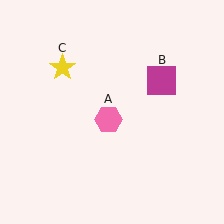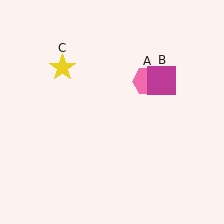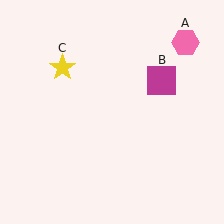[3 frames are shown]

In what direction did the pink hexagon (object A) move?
The pink hexagon (object A) moved up and to the right.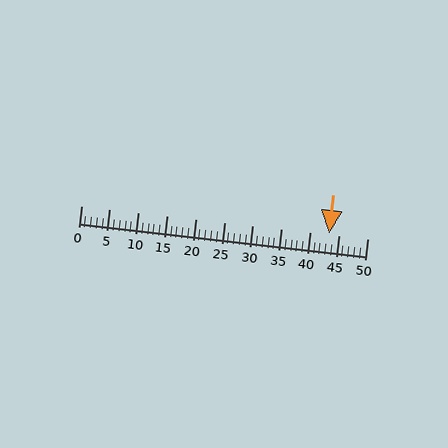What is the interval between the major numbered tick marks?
The major tick marks are spaced 5 units apart.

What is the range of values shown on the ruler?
The ruler shows values from 0 to 50.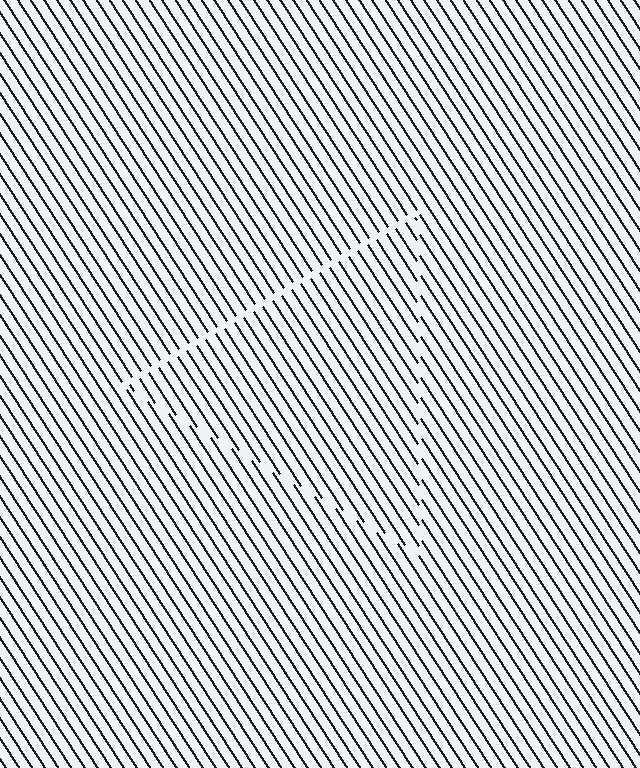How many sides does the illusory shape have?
3 sides — the line-ends trace a triangle.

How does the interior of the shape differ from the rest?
The interior of the shape contains the same grating, shifted by half a period — the contour is defined by the phase discontinuity where line-ends from the inner and outer gratings abut.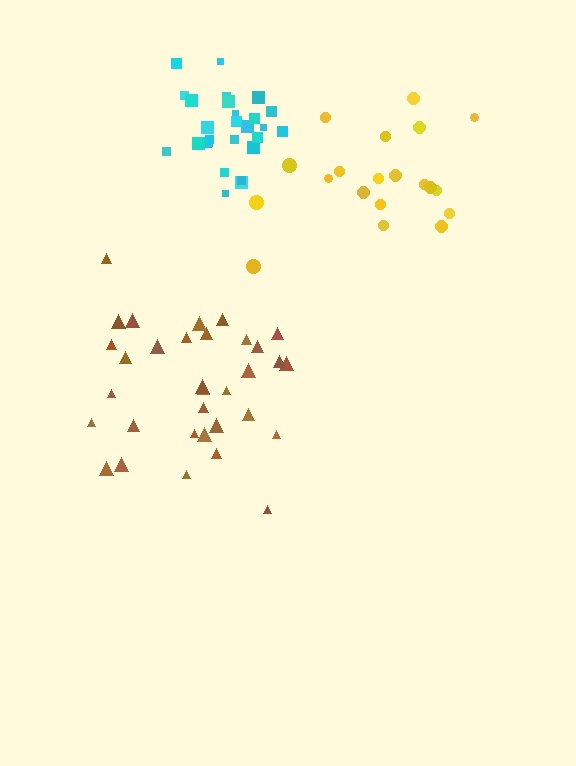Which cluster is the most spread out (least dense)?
Brown.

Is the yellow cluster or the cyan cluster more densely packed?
Cyan.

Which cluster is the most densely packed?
Cyan.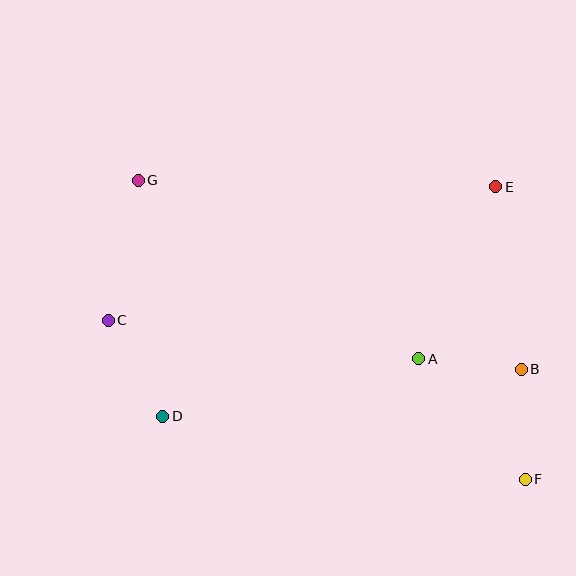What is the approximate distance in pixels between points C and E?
The distance between C and E is approximately 410 pixels.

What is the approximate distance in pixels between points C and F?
The distance between C and F is approximately 447 pixels.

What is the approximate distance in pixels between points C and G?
The distance between C and G is approximately 143 pixels.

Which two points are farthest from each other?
Points F and G are farthest from each other.